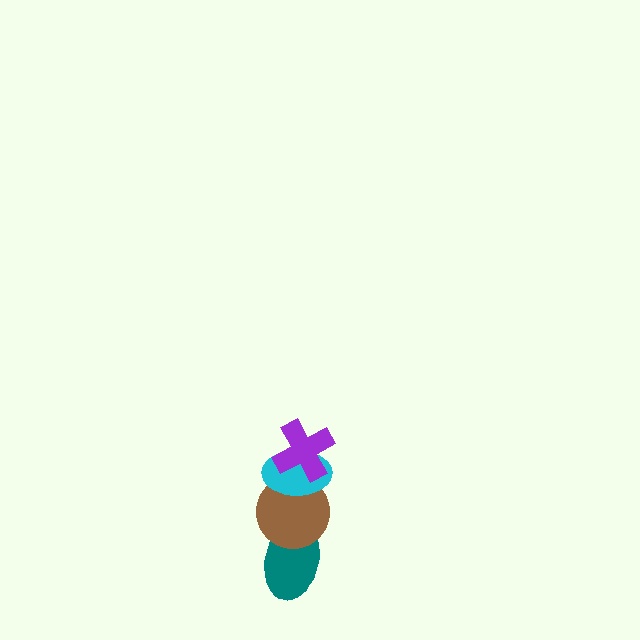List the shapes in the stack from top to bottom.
From top to bottom: the purple cross, the cyan ellipse, the brown circle, the teal ellipse.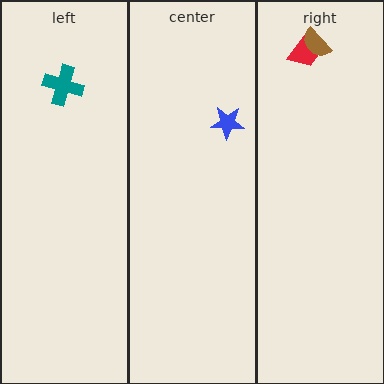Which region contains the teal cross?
The left region.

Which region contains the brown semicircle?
The right region.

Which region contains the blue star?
The center region.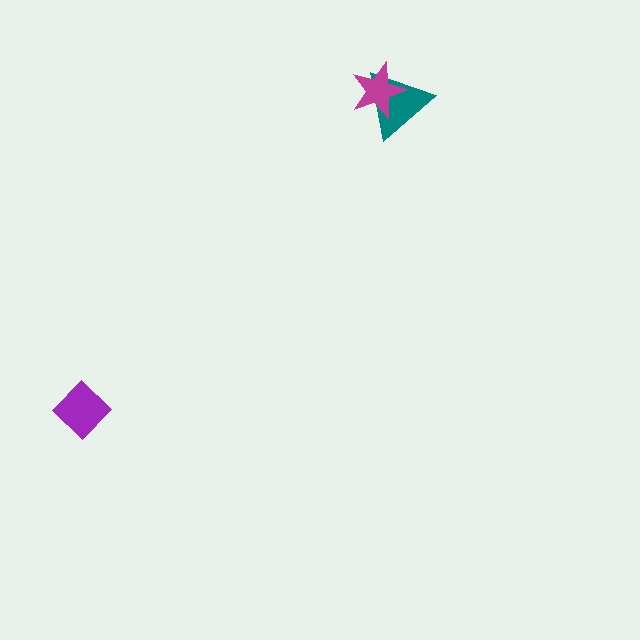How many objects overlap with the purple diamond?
0 objects overlap with the purple diamond.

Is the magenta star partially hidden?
No, no other shape covers it.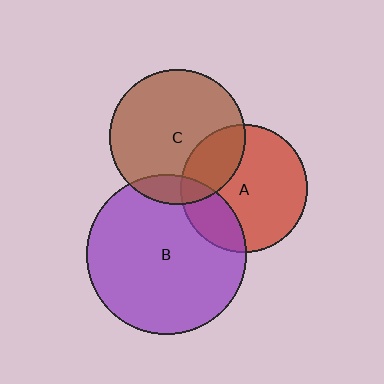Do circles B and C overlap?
Yes.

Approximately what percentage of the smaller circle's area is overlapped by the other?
Approximately 15%.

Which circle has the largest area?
Circle B (purple).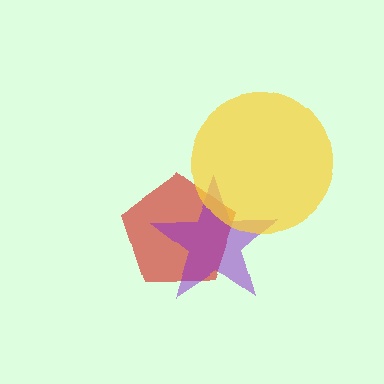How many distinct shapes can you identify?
There are 3 distinct shapes: a red pentagon, a purple star, a yellow circle.